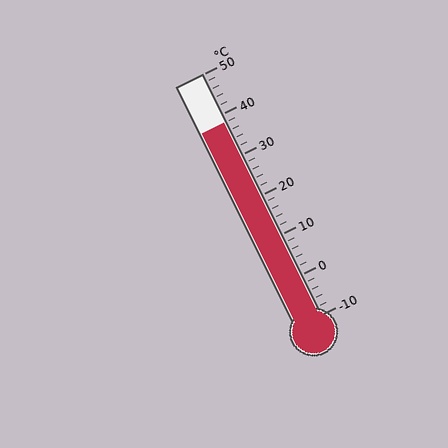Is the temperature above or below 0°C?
The temperature is above 0°C.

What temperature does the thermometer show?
The thermometer shows approximately 38°C.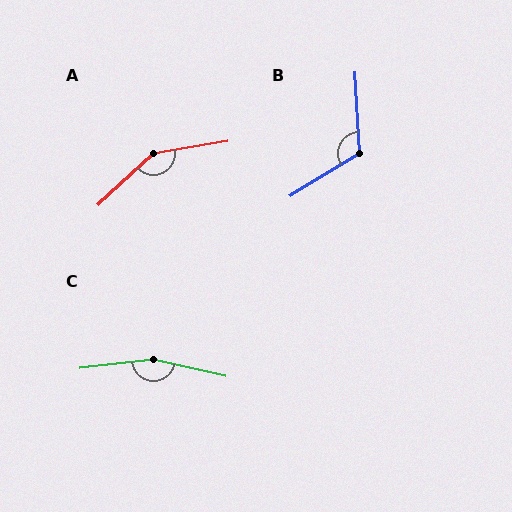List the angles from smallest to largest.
B (118°), A (147°), C (161°).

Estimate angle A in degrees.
Approximately 147 degrees.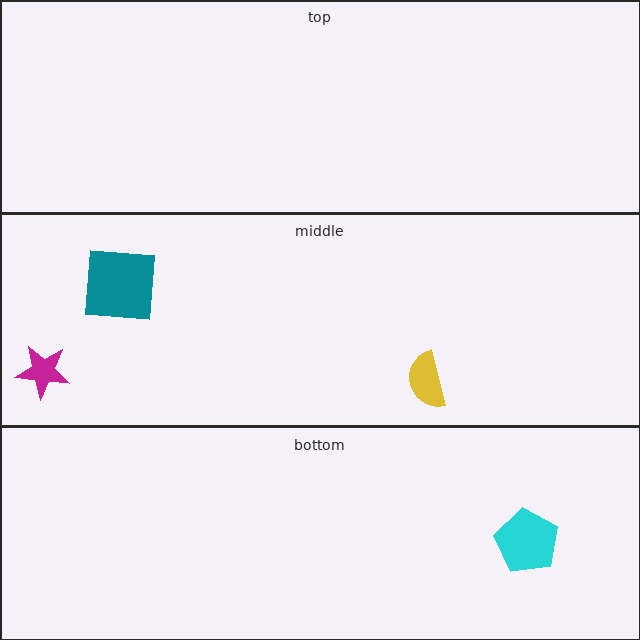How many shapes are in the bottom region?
1.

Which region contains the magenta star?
The middle region.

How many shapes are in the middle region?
3.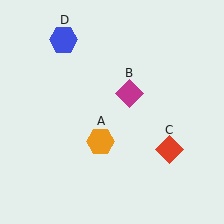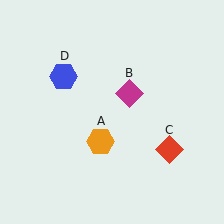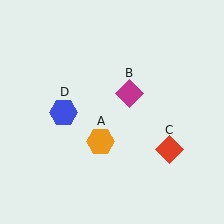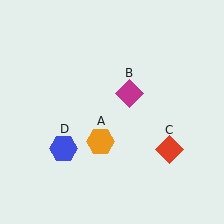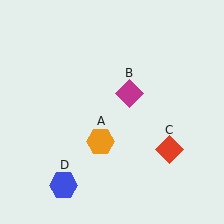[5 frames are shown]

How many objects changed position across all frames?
1 object changed position: blue hexagon (object D).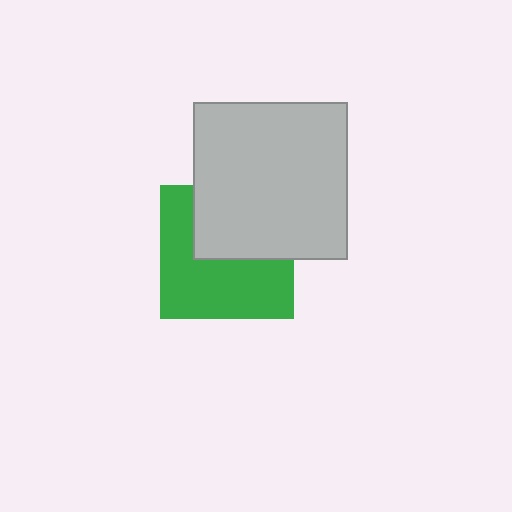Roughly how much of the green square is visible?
About half of it is visible (roughly 59%).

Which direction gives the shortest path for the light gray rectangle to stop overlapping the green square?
Moving up gives the shortest separation.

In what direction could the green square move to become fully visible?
The green square could move down. That would shift it out from behind the light gray rectangle entirely.